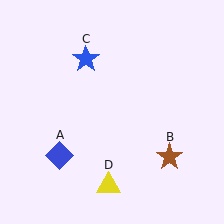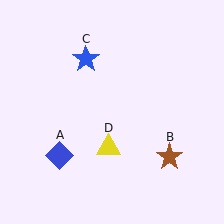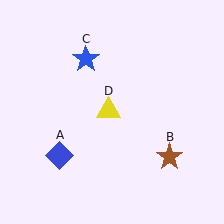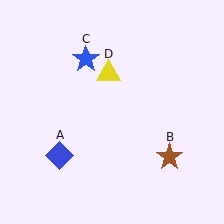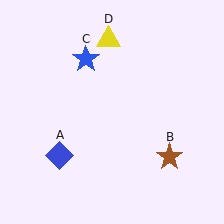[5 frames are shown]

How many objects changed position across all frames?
1 object changed position: yellow triangle (object D).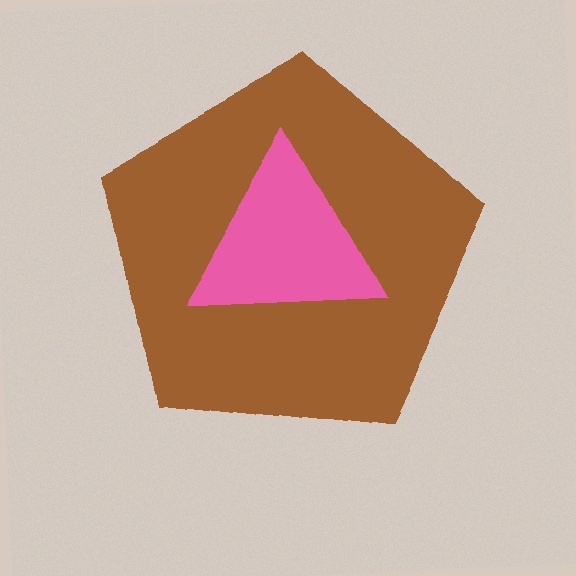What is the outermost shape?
The brown pentagon.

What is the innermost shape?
The pink triangle.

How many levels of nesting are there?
2.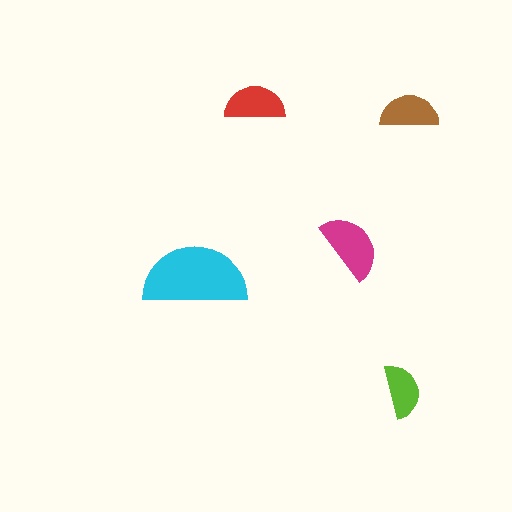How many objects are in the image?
There are 5 objects in the image.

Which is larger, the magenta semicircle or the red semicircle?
The magenta one.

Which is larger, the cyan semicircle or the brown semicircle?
The cyan one.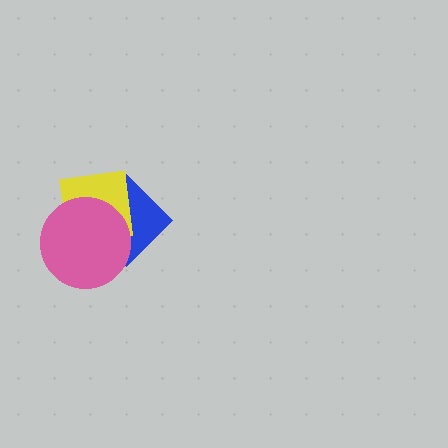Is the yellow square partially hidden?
Yes, it is partially covered by another shape.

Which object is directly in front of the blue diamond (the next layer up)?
The yellow square is directly in front of the blue diamond.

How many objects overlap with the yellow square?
2 objects overlap with the yellow square.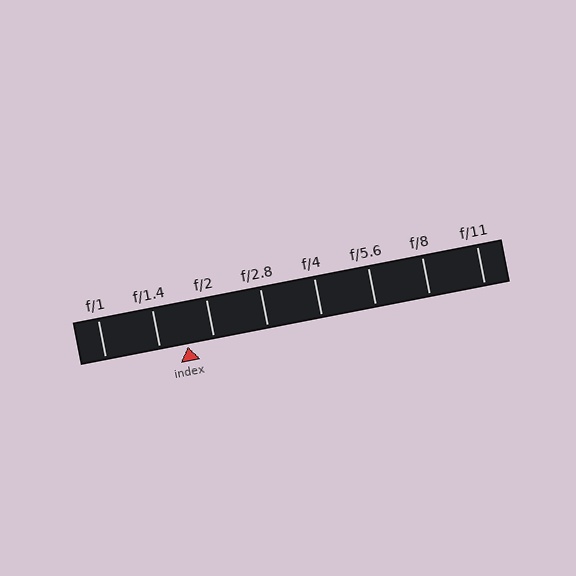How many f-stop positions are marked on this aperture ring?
There are 8 f-stop positions marked.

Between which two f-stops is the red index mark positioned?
The index mark is between f/1.4 and f/2.